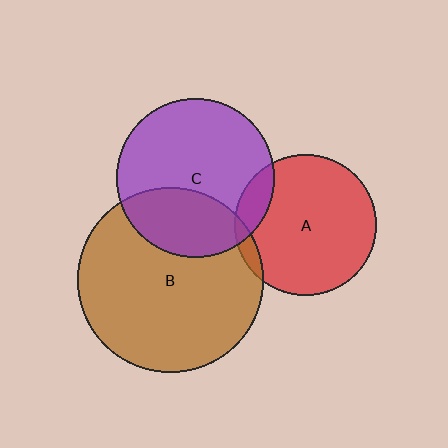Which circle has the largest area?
Circle B (brown).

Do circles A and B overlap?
Yes.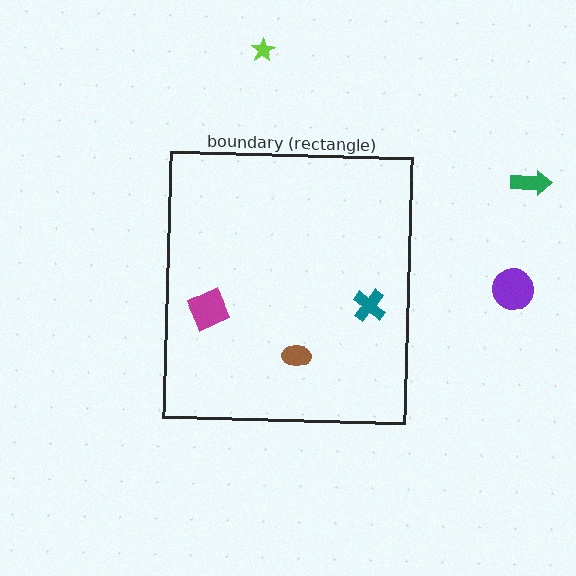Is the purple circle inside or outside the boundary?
Outside.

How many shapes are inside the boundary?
3 inside, 3 outside.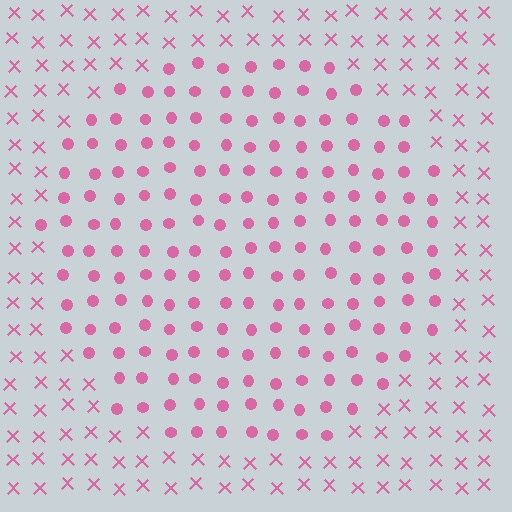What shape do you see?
I see a circle.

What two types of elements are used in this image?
The image uses circles inside the circle region and X marks outside it.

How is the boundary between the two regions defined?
The boundary is defined by a change in element shape: circles inside vs. X marks outside. All elements share the same color and spacing.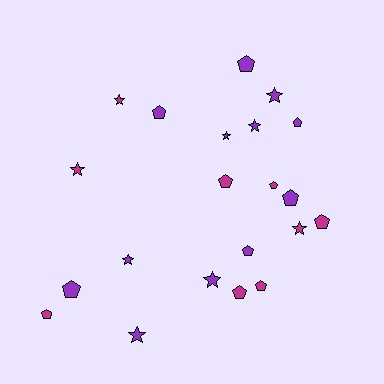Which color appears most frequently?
Purple, with 12 objects.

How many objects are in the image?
There are 21 objects.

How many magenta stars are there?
There are 3 magenta stars.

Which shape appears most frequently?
Pentagon, with 12 objects.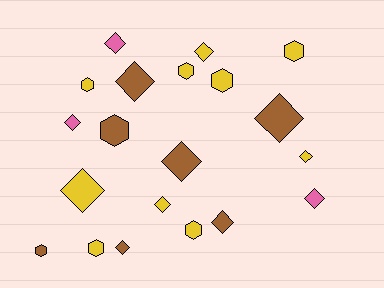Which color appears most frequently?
Yellow, with 10 objects.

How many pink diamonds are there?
There are 3 pink diamonds.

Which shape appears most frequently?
Diamond, with 12 objects.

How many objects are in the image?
There are 20 objects.